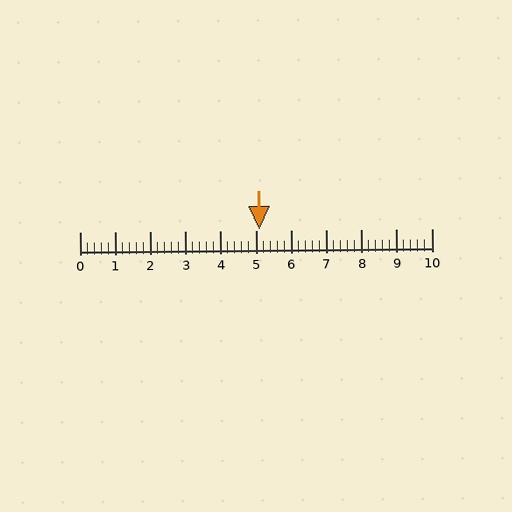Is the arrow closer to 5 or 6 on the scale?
The arrow is closer to 5.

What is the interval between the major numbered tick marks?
The major tick marks are spaced 1 units apart.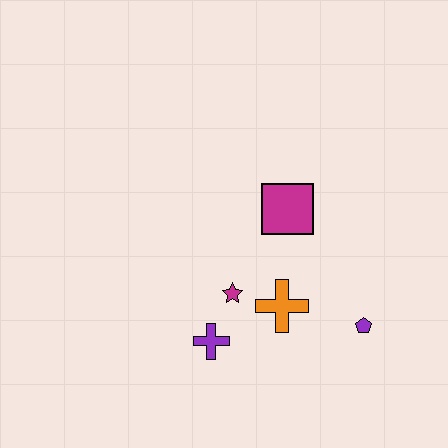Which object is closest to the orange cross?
The magenta star is closest to the orange cross.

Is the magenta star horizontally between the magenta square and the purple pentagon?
No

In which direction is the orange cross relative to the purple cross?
The orange cross is to the right of the purple cross.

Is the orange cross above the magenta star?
No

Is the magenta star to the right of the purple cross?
Yes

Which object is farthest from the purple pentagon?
The purple cross is farthest from the purple pentagon.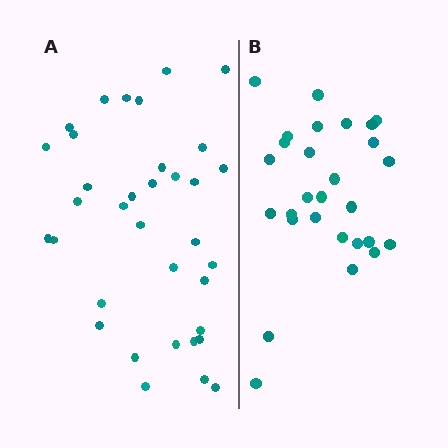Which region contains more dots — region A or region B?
Region A (the left region) has more dots.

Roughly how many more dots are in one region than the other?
Region A has roughly 8 or so more dots than region B.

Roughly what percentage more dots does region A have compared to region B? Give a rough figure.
About 25% more.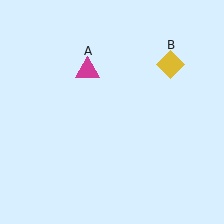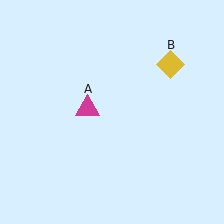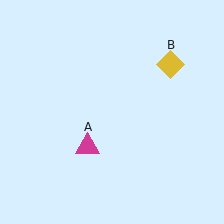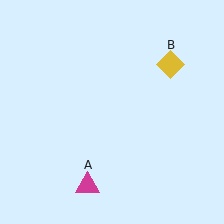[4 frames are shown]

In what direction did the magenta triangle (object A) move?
The magenta triangle (object A) moved down.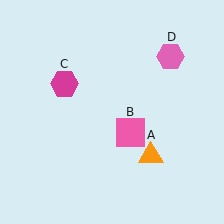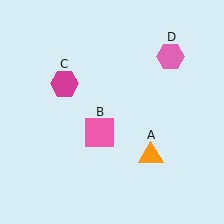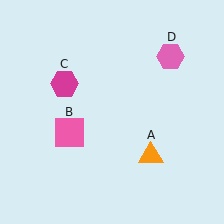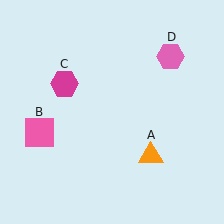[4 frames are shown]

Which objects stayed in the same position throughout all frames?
Orange triangle (object A) and magenta hexagon (object C) and pink hexagon (object D) remained stationary.